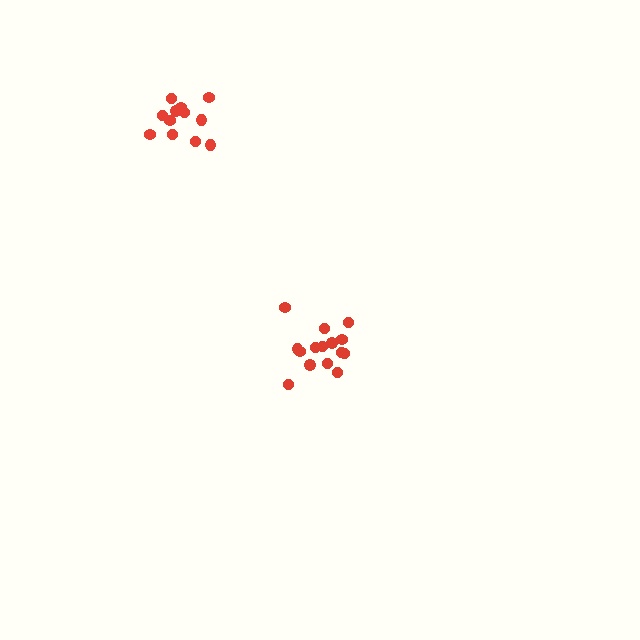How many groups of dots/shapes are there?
There are 2 groups.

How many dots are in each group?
Group 1: 15 dots, Group 2: 12 dots (27 total).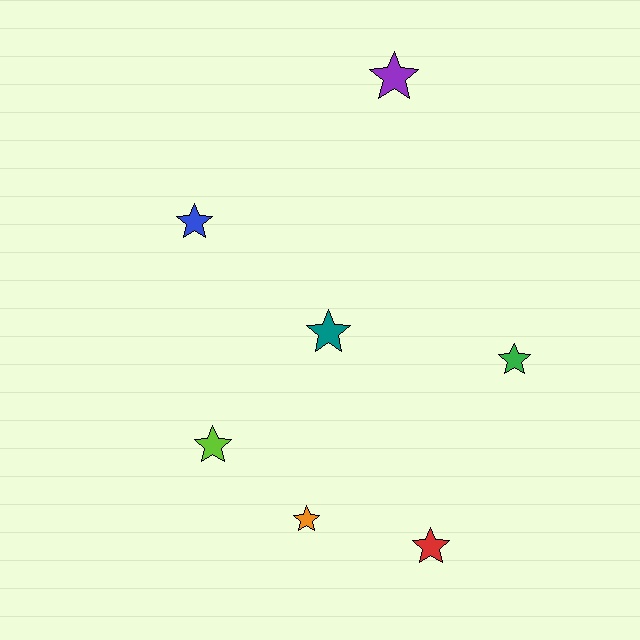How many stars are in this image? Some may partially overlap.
There are 7 stars.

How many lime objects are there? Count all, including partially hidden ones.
There is 1 lime object.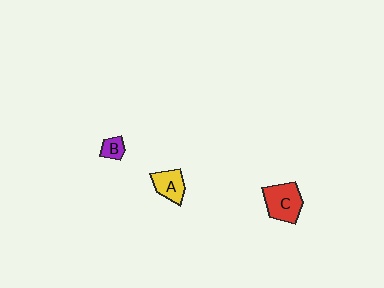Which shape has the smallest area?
Shape B (purple).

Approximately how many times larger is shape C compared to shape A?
Approximately 1.5 times.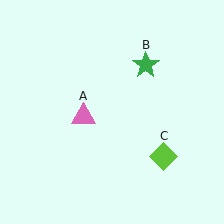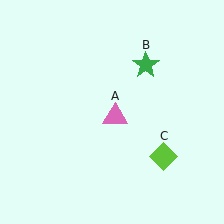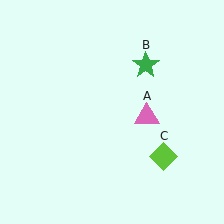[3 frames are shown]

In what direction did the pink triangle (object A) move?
The pink triangle (object A) moved right.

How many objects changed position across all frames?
1 object changed position: pink triangle (object A).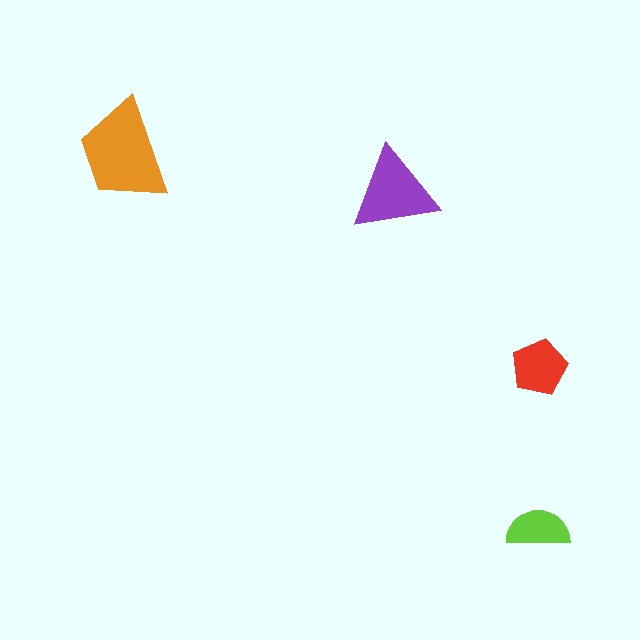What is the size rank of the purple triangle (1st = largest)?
2nd.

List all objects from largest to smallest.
The orange trapezoid, the purple triangle, the red pentagon, the lime semicircle.